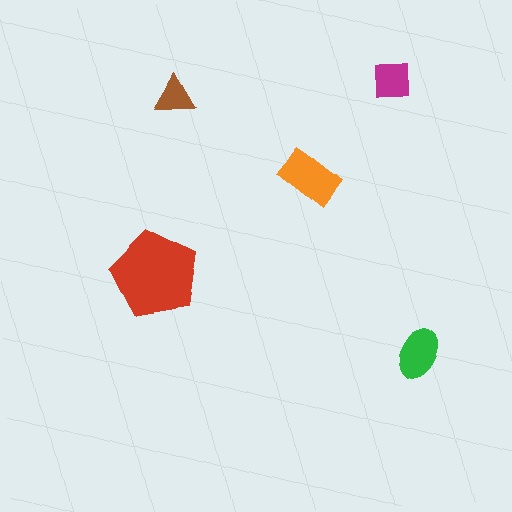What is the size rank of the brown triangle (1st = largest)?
5th.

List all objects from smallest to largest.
The brown triangle, the magenta square, the green ellipse, the orange rectangle, the red pentagon.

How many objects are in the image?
There are 5 objects in the image.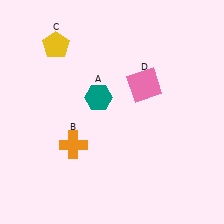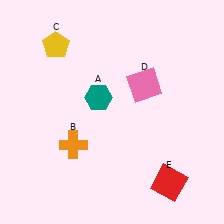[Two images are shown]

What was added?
A red square (E) was added in Image 2.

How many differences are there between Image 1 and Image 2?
There is 1 difference between the two images.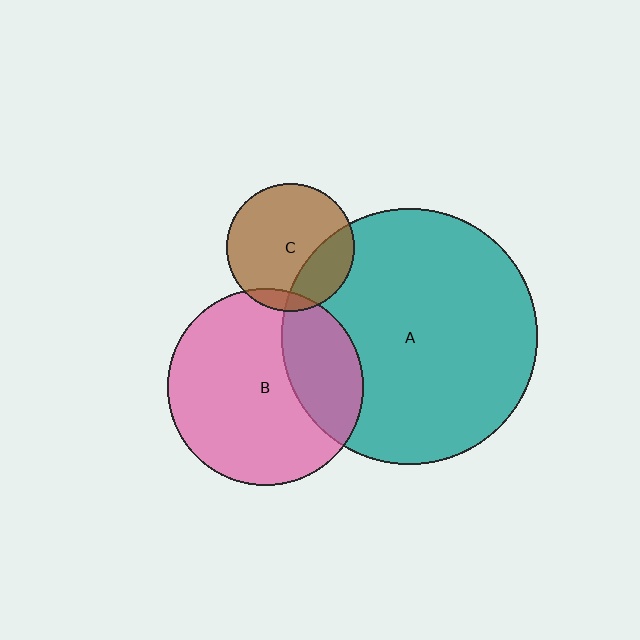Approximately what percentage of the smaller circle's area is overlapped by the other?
Approximately 25%.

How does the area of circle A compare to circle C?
Approximately 4.0 times.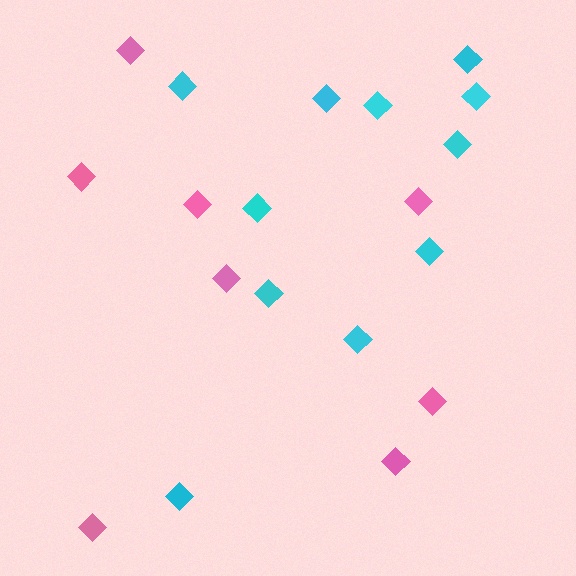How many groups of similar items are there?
There are 2 groups: one group of cyan diamonds (11) and one group of pink diamonds (8).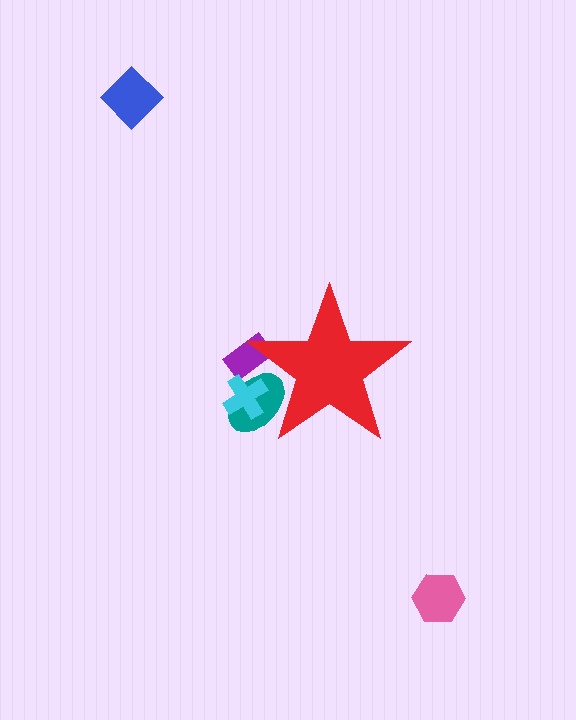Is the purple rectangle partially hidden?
Yes, the purple rectangle is partially hidden behind the red star.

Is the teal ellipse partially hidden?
Yes, the teal ellipse is partially hidden behind the red star.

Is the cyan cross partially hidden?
Yes, the cyan cross is partially hidden behind the red star.